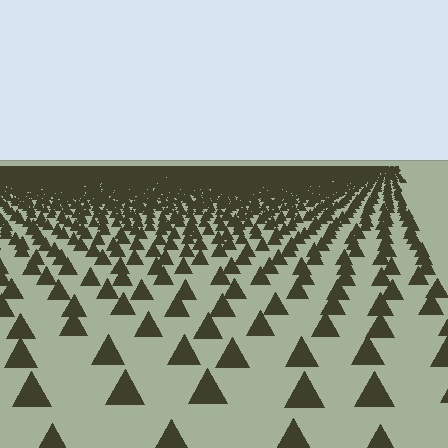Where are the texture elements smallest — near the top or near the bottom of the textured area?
Near the top.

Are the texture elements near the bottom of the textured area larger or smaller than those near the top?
Larger. Near the bottom, elements are closer to the viewer and appear at a bigger on-screen size.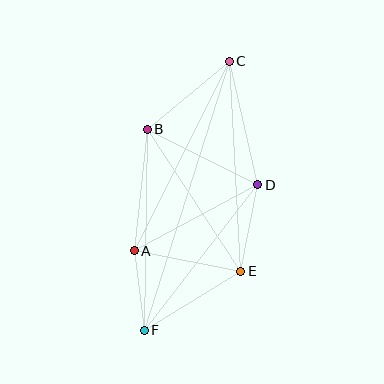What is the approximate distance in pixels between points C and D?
The distance between C and D is approximately 127 pixels.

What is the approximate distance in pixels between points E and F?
The distance between E and F is approximately 113 pixels.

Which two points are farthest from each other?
Points C and F are farthest from each other.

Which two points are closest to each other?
Points A and F are closest to each other.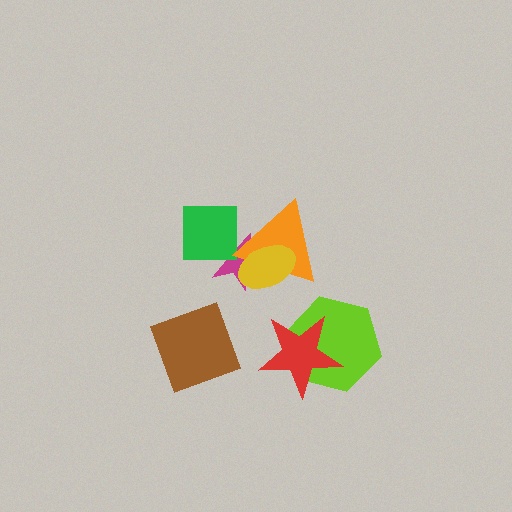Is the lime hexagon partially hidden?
Yes, it is partially covered by another shape.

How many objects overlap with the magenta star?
3 objects overlap with the magenta star.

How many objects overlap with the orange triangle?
2 objects overlap with the orange triangle.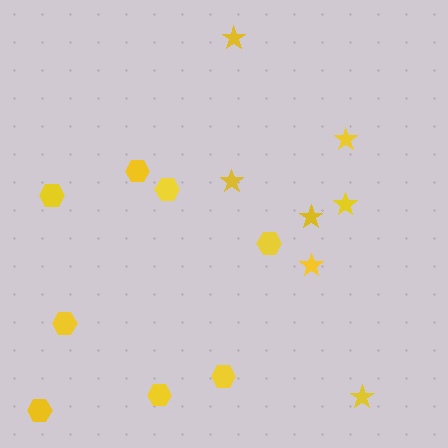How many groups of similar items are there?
There are 2 groups: one group of hexagons (8) and one group of stars (7).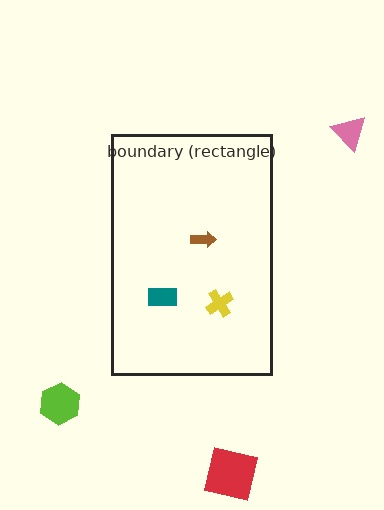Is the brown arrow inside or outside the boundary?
Inside.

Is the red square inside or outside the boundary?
Outside.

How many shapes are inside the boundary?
3 inside, 3 outside.